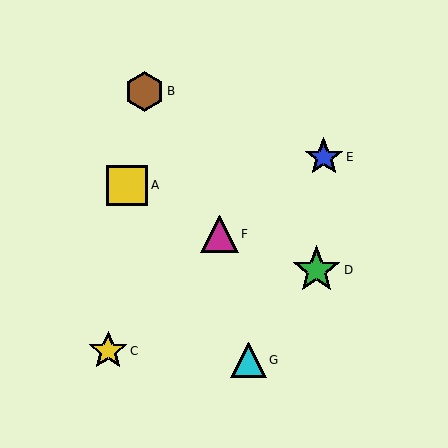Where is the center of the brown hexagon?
The center of the brown hexagon is at (144, 91).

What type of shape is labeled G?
Shape G is a cyan triangle.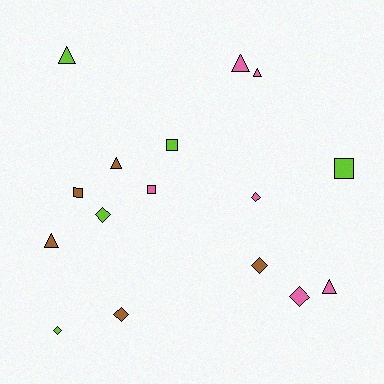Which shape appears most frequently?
Triangle, with 6 objects.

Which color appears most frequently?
Pink, with 6 objects.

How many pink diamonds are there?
There are 2 pink diamonds.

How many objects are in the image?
There are 16 objects.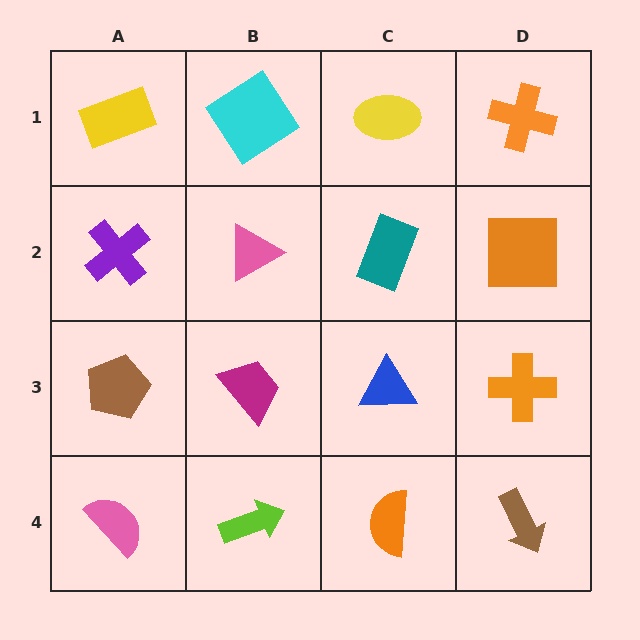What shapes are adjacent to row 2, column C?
A yellow ellipse (row 1, column C), a blue triangle (row 3, column C), a pink triangle (row 2, column B), an orange square (row 2, column D).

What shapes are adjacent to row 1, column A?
A purple cross (row 2, column A), a cyan diamond (row 1, column B).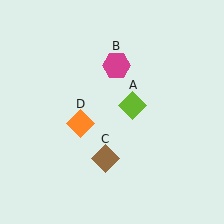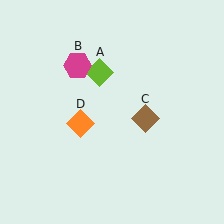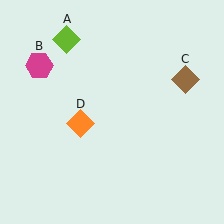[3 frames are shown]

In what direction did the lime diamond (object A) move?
The lime diamond (object A) moved up and to the left.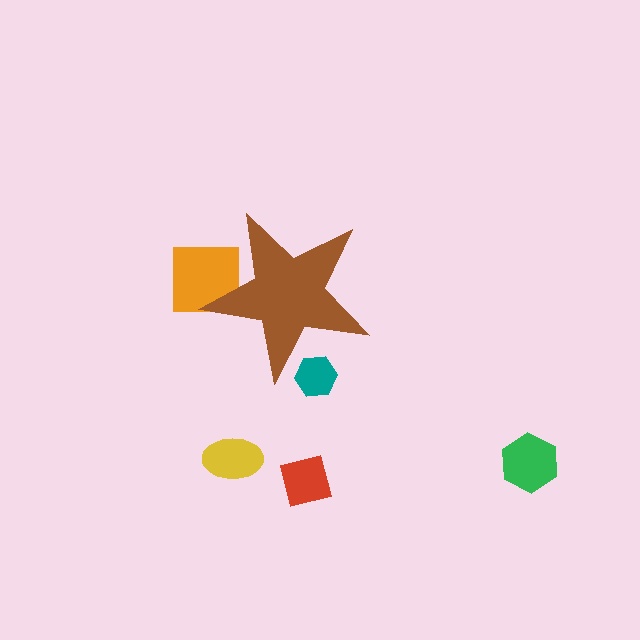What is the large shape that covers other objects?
A brown star.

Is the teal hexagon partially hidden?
Yes, the teal hexagon is partially hidden behind the brown star.